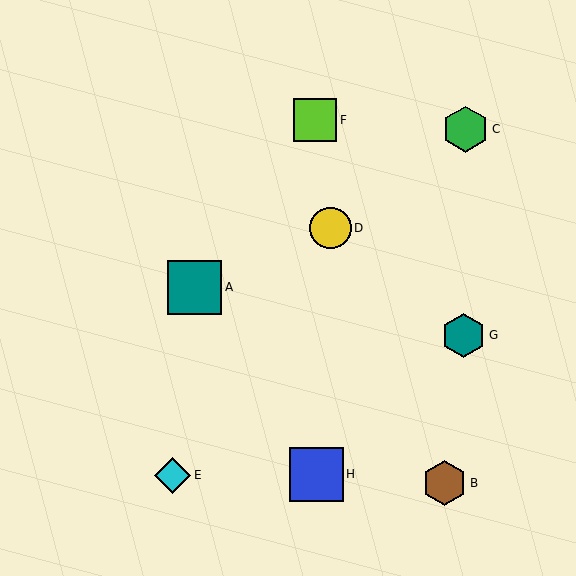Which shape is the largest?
The teal square (labeled A) is the largest.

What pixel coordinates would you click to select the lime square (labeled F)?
Click at (315, 120) to select the lime square F.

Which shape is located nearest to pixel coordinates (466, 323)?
The teal hexagon (labeled G) at (463, 335) is nearest to that location.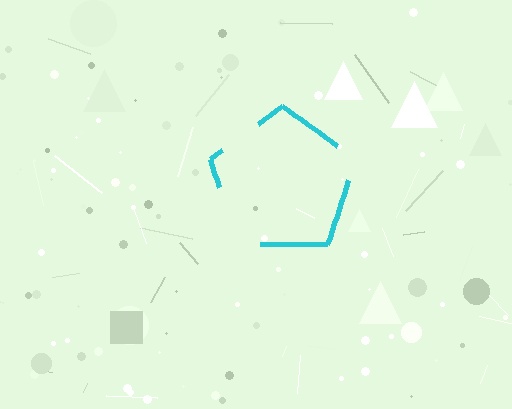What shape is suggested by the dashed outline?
The dashed outline suggests a pentagon.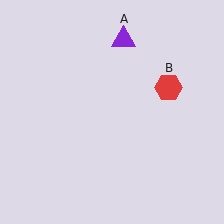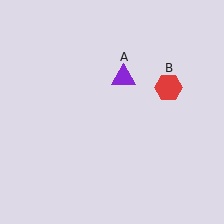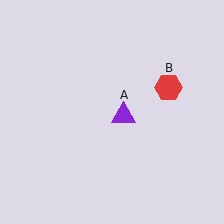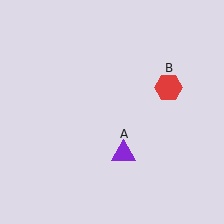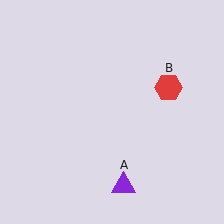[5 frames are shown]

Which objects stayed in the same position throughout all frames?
Red hexagon (object B) remained stationary.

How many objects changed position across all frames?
1 object changed position: purple triangle (object A).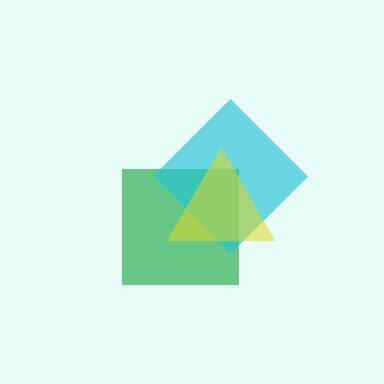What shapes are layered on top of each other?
The layered shapes are: a green square, a cyan diamond, a yellow triangle.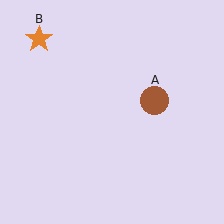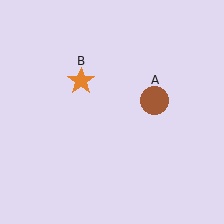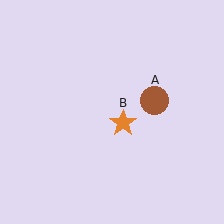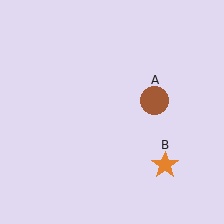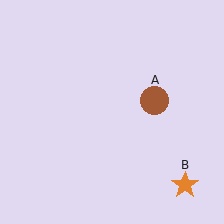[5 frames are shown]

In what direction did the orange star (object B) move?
The orange star (object B) moved down and to the right.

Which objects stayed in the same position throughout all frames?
Brown circle (object A) remained stationary.